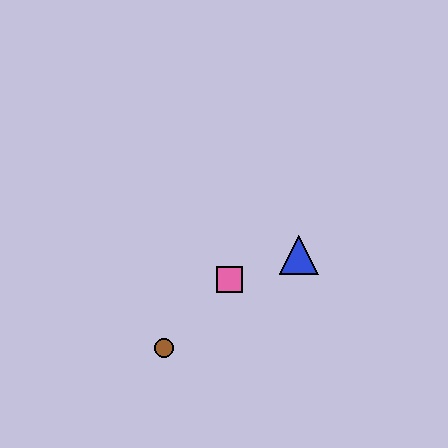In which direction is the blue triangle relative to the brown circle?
The blue triangle is to the right of the brown circle.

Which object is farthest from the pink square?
The brown circle is farthest from the pink square.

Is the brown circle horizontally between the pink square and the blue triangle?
No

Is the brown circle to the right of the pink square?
No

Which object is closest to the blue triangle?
The pink square is closest to the blue triangle.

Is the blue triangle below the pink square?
No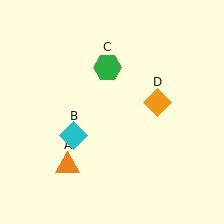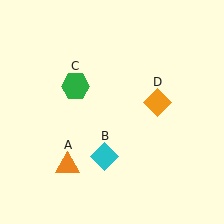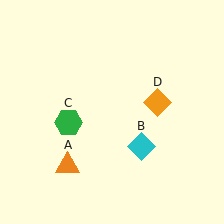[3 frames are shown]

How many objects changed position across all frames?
2 objects changed position: cyan diamond (object B), green hexagon (object C).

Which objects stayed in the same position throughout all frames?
Orange triangle (object A) and orange diamond (object D) remained stationary.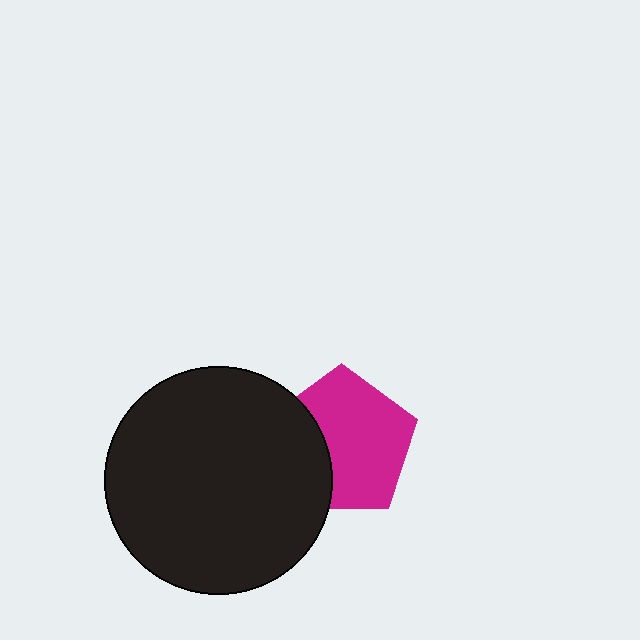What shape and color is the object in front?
The object in front is a black circle.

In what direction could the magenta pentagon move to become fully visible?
The magenta pentagon could move right. That would shift it out from behind the black circle entirely.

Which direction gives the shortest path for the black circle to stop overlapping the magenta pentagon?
Moving left gives the shortest separation.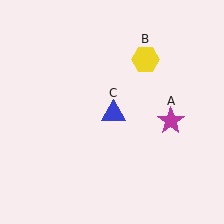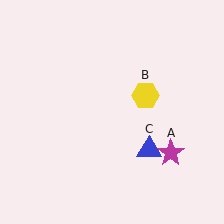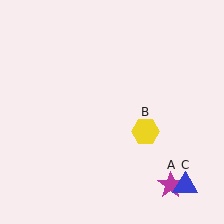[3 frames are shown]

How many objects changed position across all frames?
3 objects changed position: magenta star (object A), yellow hexagon (object B), blue triangle (object C).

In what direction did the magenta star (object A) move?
The magenta star (object A) moved down.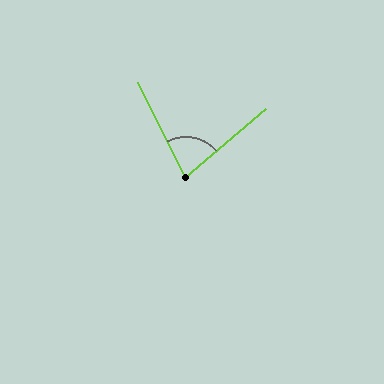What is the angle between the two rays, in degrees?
Approximately 77 degrees.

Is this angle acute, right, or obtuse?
It is acute.